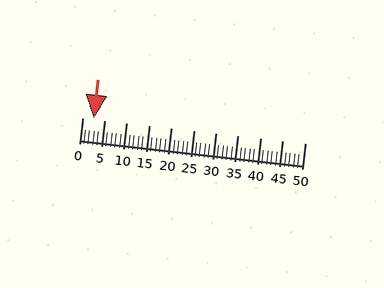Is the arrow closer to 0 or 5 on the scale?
The arrow is closer to 5.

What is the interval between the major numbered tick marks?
The major tick marks are spaced 5 units apart.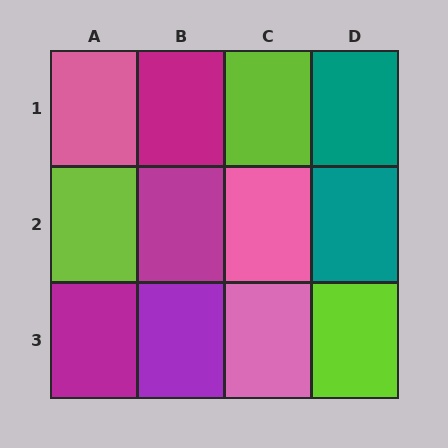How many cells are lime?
3 cells are lime.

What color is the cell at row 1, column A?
Pink.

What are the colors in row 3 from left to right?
Magenta, purple, pink, lime.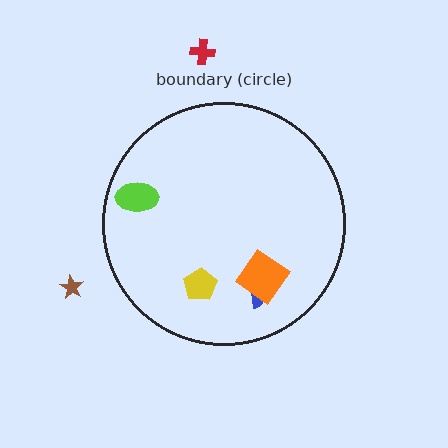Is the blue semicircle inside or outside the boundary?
Inside.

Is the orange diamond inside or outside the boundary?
Inside.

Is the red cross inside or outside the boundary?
Outside.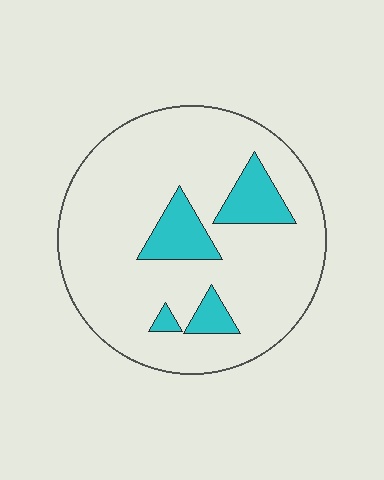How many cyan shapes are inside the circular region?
4.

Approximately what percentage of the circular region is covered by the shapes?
Approximately 15%.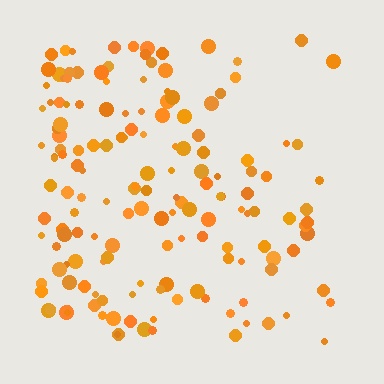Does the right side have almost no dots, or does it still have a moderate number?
Still a moderate number, just noticeably fewer than the left.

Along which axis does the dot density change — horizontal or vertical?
Horizontal.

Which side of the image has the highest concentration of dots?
The left.